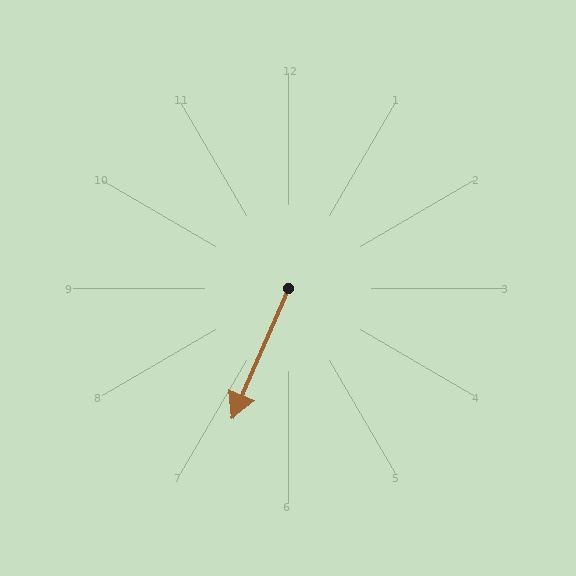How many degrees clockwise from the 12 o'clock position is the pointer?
Approximately 203 degrees.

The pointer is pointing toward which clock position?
Roughly 7 o'clock.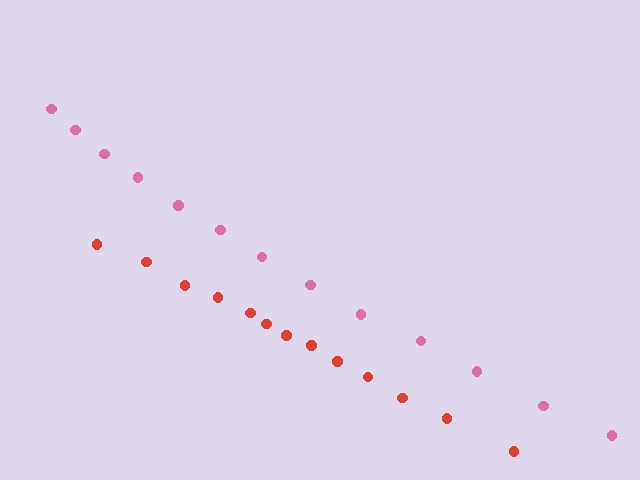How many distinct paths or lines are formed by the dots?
There are 2 distinct paths.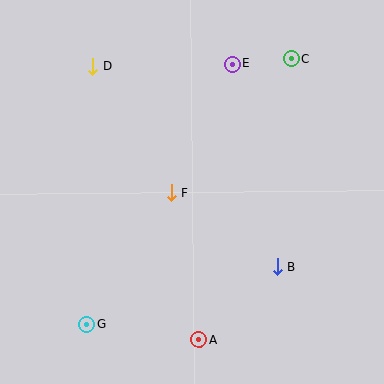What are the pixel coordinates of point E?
Point E is at (232, 64).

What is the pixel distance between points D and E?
The distance between D and E is 139 pixels.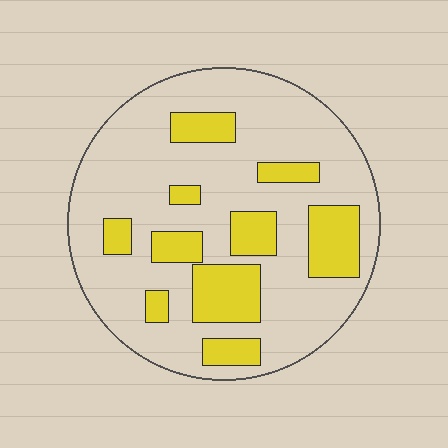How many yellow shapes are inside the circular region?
10.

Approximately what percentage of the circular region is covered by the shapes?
Approximately 25%.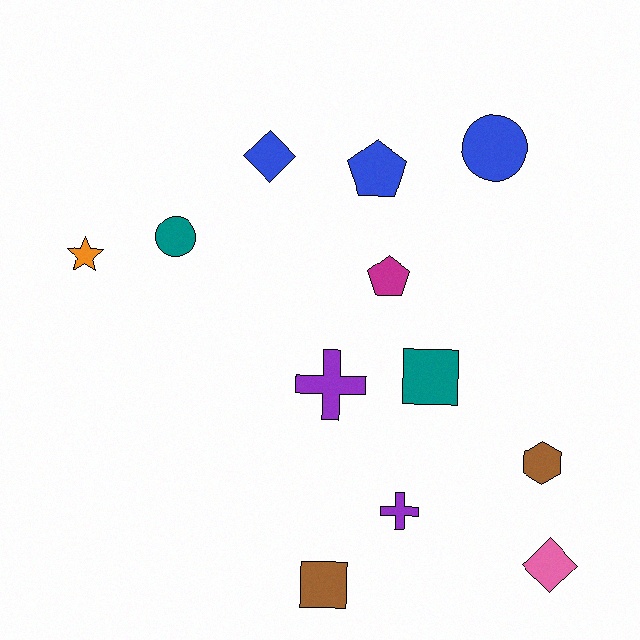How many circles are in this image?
There are 2 circles.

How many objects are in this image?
There are 12 objects.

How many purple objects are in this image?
There are 2 purple objects.